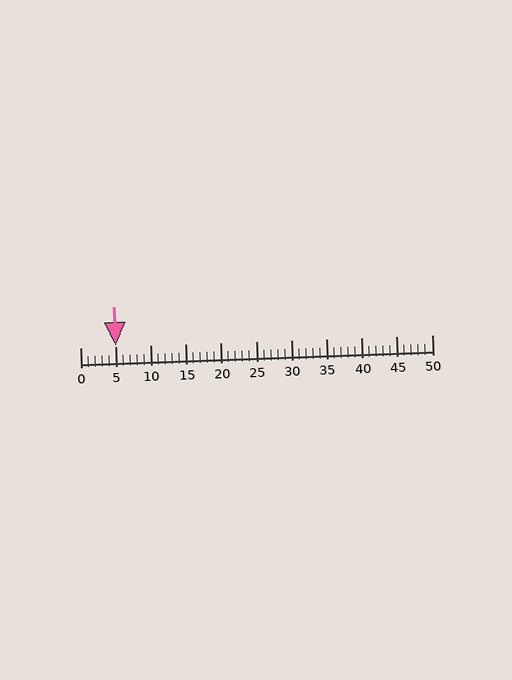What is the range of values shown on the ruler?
The ruler shows values from 0 to 50.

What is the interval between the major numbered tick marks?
The major tick marks are spaced 5 units apart.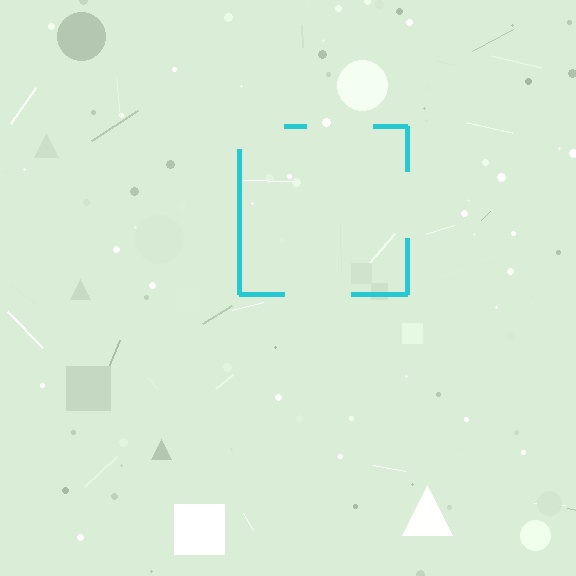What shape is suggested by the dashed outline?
The dashed outline suggests a square.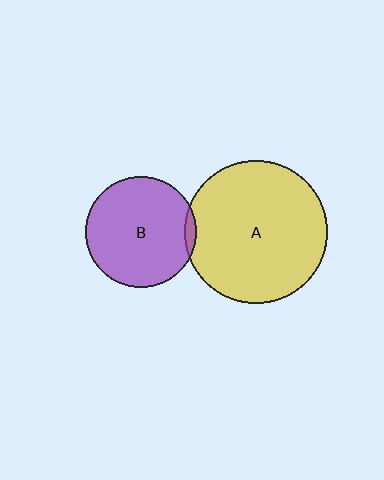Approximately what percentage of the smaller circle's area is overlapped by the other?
Approximately 5%.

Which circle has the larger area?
Circle A (yellow).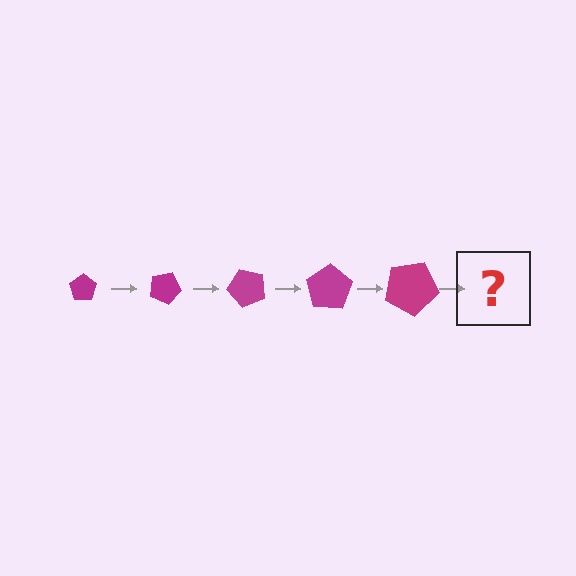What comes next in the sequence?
The next element should be a pentagon, larger than the previous one and rotated 125 degrees from the start.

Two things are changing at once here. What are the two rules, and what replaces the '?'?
The two rules are that the pentagon grows larger each step and it rotates 25 degrees each step. The '?' should be a pentagon, larger than the previous one and rotated 125 degrees from the start.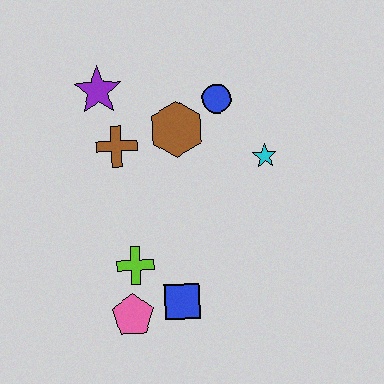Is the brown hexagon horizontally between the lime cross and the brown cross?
No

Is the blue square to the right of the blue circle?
No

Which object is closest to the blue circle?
The brown hexagon is closest to the blue circle.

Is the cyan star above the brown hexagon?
No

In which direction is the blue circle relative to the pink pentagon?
The blue circle is above the pink pentagon.